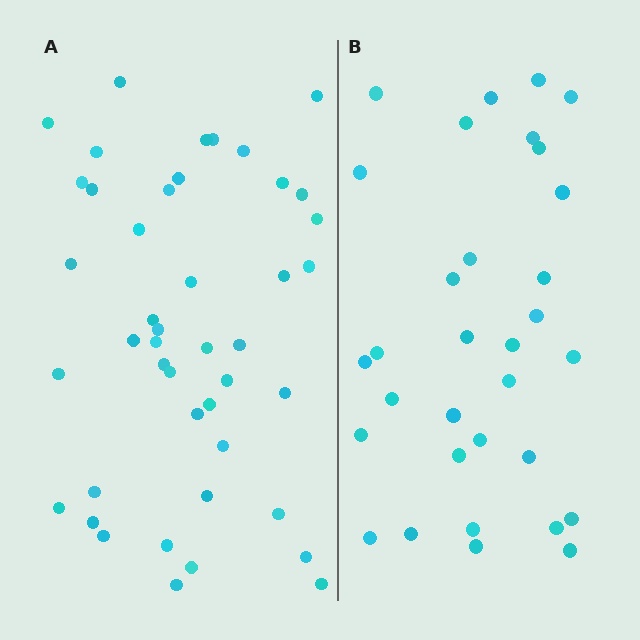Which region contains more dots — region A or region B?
Region A (the left region) has more dots.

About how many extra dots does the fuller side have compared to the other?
Region A has roughly 12 or so more dots than region B.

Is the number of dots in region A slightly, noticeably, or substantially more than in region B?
Region A has noticeably more, but not dramatically so. The ratio is roughly 1.4 to 1.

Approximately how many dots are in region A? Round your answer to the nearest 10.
About 40 dots. (The exact count is 44, which rounds to 40.)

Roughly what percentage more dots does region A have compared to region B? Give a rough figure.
About 40% more.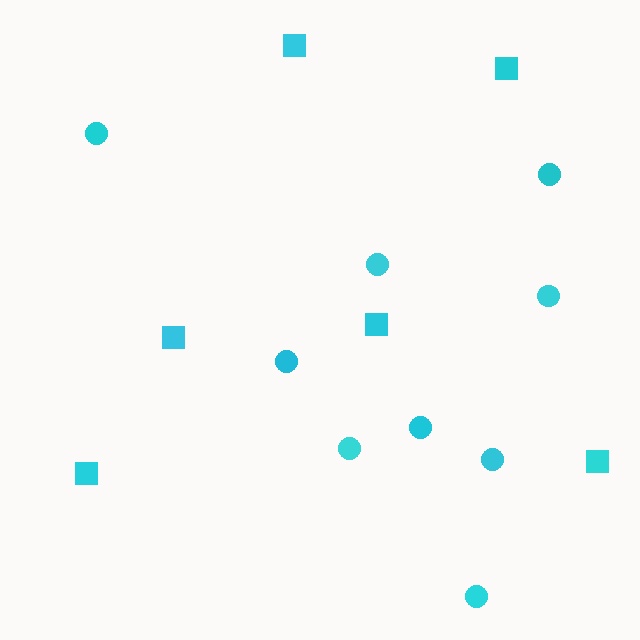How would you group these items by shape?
There are 2 groups: one group of circles (9) and one group of squares (6).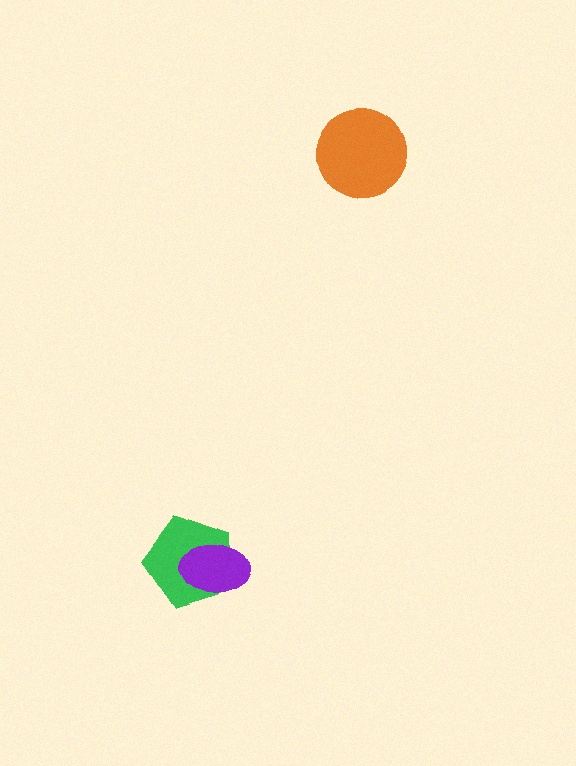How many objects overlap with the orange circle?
0 objects overlap with the orange circle.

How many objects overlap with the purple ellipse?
1 object overlaps with the purple ellipse.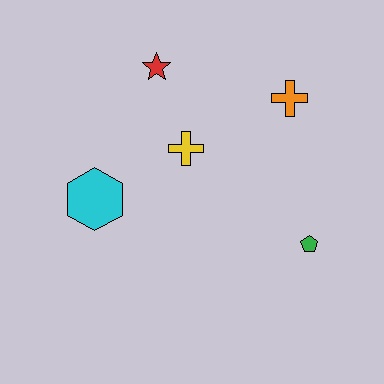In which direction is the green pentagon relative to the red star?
The green pentagon is below the red star.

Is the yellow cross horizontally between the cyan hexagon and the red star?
No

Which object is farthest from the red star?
The green pentagon is farthest from the red star.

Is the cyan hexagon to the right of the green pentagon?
No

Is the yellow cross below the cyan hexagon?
No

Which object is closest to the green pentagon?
The orange cross is closest to the green pentagon.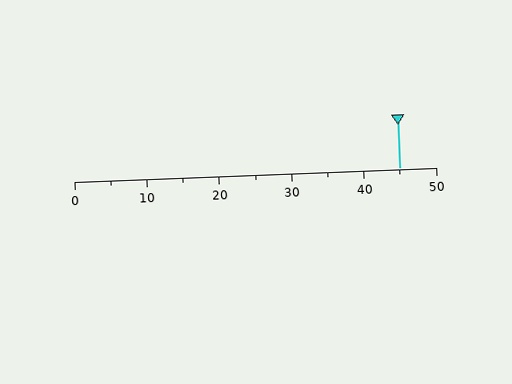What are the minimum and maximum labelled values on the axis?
The axis runs from 0 to 50.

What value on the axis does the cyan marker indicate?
The marker indicates approximately 45.